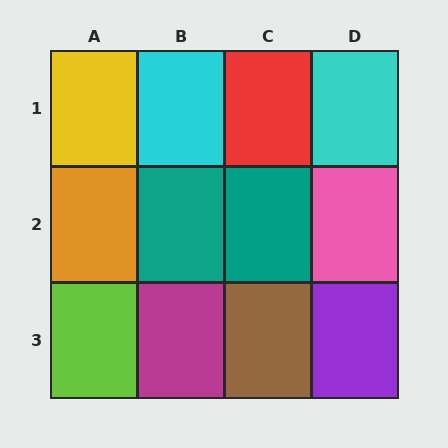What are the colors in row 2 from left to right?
Orange, teal, teal, pink.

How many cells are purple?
1 cell is purple.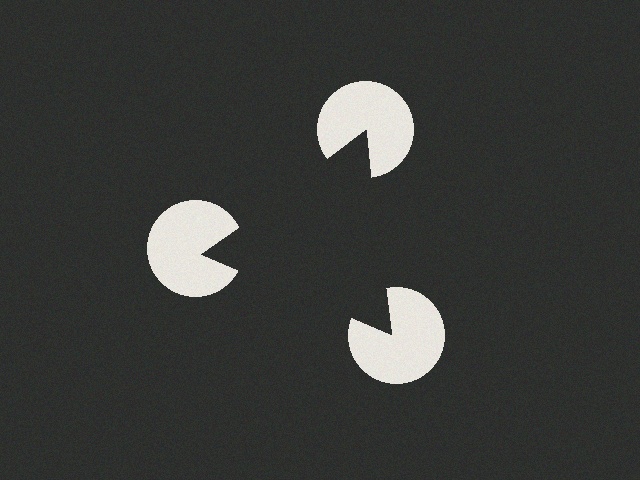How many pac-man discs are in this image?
There are 3 — one at each vertex of the illusory triangle.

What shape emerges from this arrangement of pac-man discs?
An illusory triangle — its edges are inferred from the aligned wedge cuts in the pac-man discs, not physically drawn.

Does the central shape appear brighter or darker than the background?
It typically appears slightly darker than the background, even though no actual brightness change is drawn.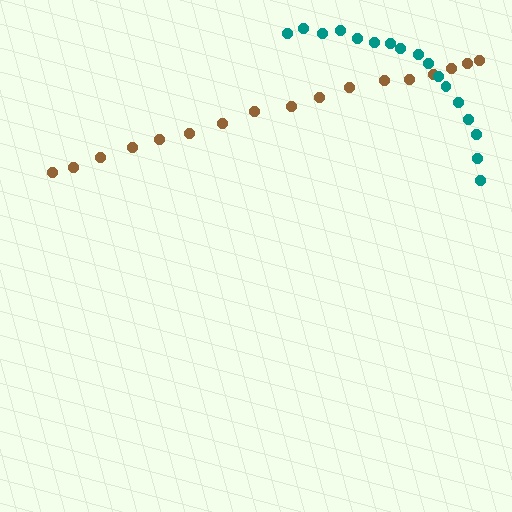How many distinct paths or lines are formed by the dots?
There are 2 distinct paths.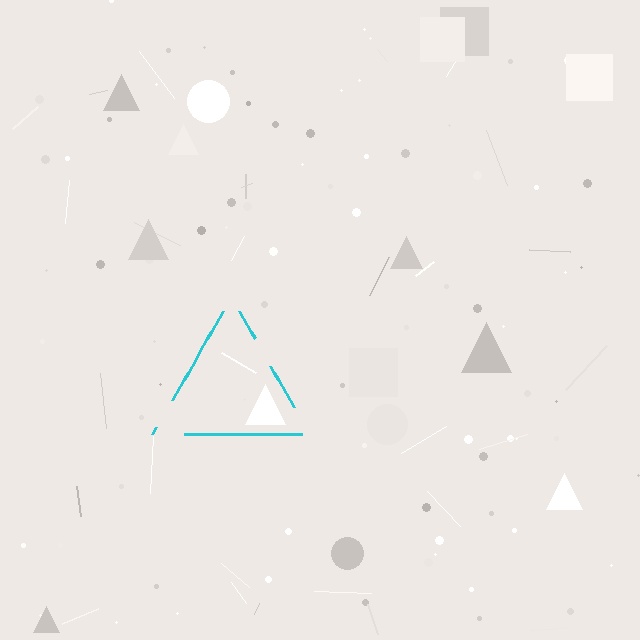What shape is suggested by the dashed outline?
The dashed outline suggests a triangle.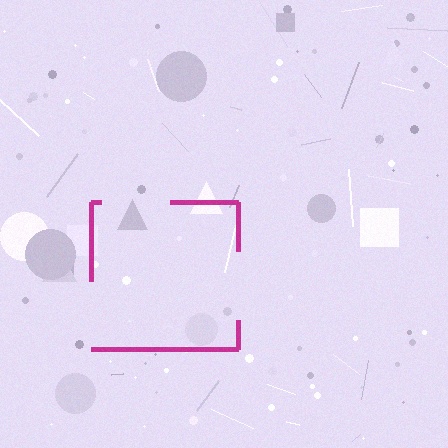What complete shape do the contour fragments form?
The contour fragments form a square.